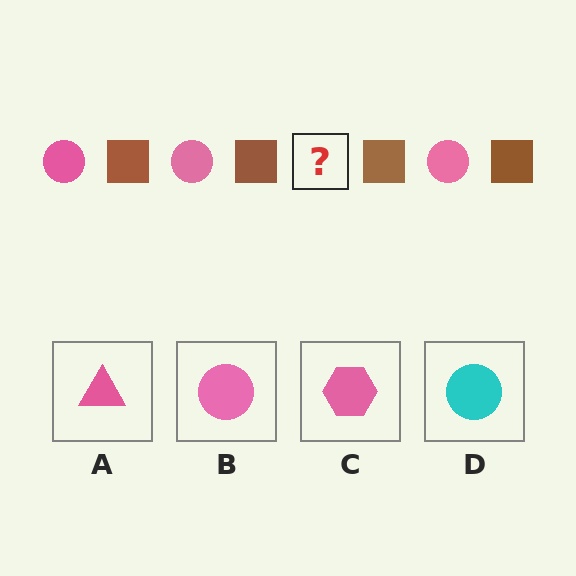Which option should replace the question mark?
Option B.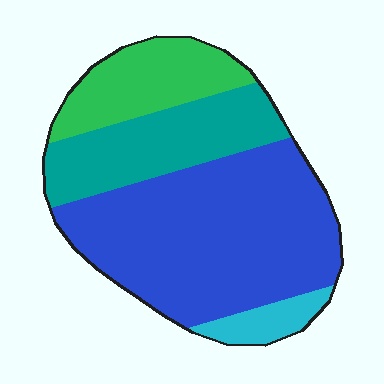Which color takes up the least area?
Cyan, at roughly 5%.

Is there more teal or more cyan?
Teal.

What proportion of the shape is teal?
Teal covers about 25% of the shape.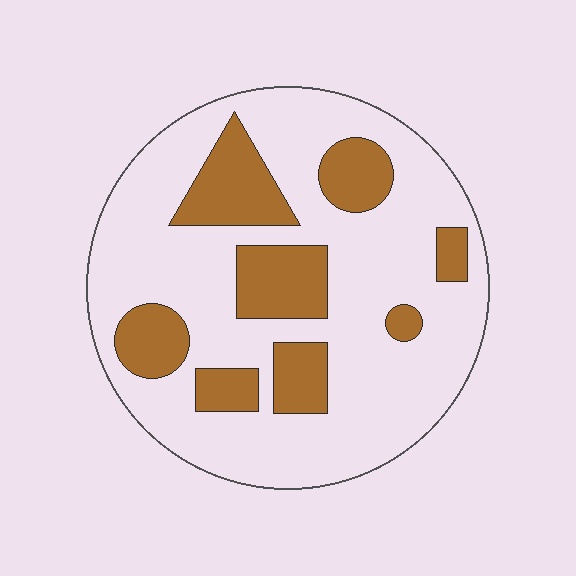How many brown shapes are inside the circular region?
8.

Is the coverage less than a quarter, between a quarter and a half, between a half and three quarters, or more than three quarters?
Between a quarter and a half.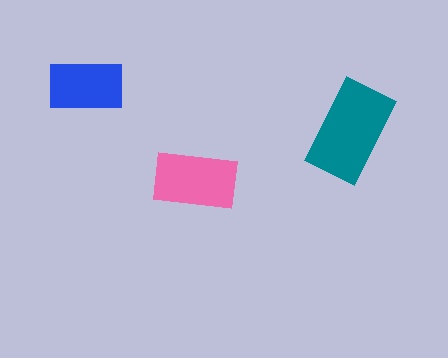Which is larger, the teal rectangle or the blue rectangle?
The teal one.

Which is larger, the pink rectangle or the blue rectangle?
The pink one.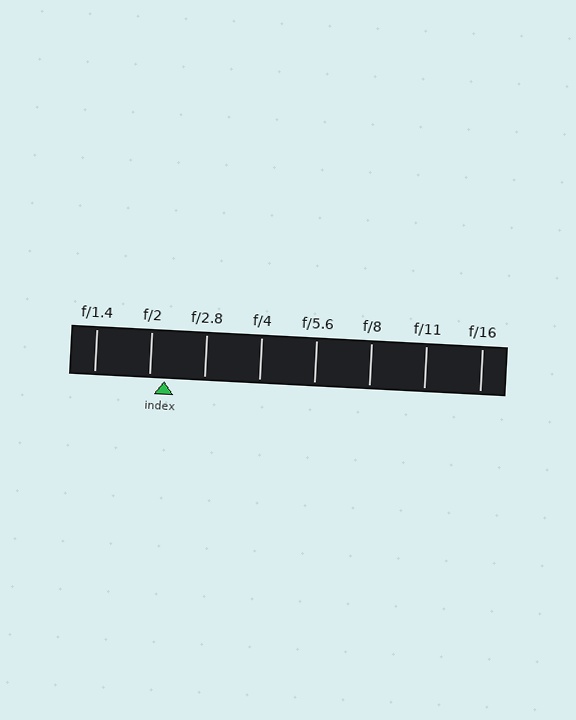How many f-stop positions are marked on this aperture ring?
There are 8 f-stop positions marked.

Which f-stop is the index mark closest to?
The index mark is closest to f/2.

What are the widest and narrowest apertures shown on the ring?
The widest aperture shown is f/1.4 and the narrowest is f/16.